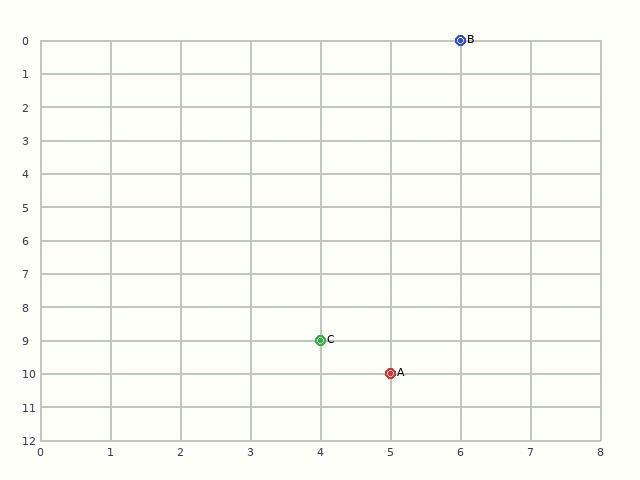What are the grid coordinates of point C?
Point C is at grid coordinates (4, 9).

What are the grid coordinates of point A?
Point A is at grid coordinates (5, 10).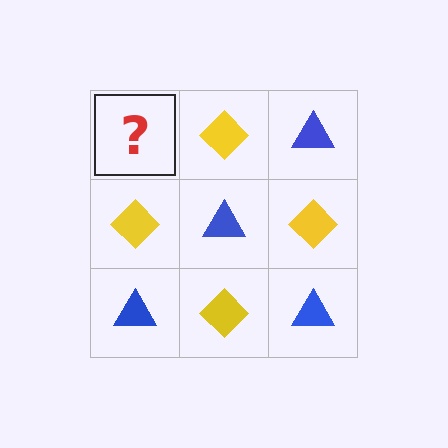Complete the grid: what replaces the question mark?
The question mark should be replaced with a blue triangle.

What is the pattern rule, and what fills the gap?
The rule is that it alternates blue triangle and yellow diamond in a checkerboard pattern. The gap should be filled with a blue triangle.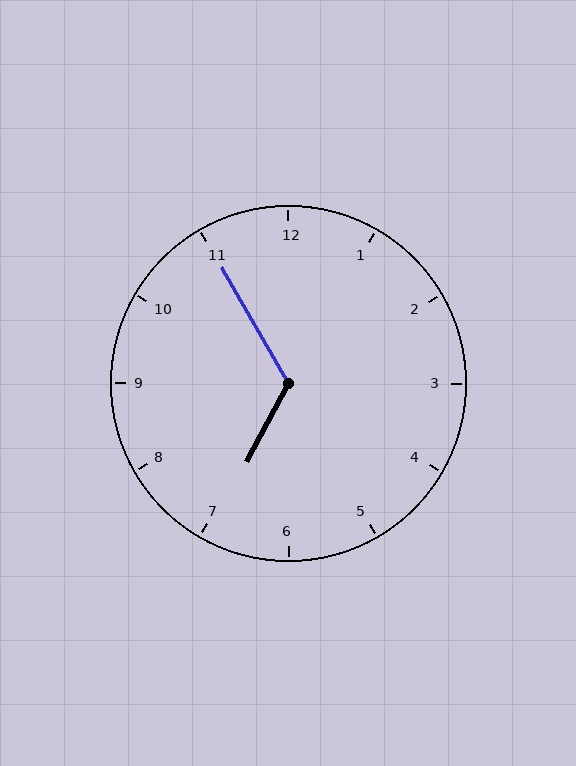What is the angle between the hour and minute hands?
Approximately 122 degrees.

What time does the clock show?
6:55.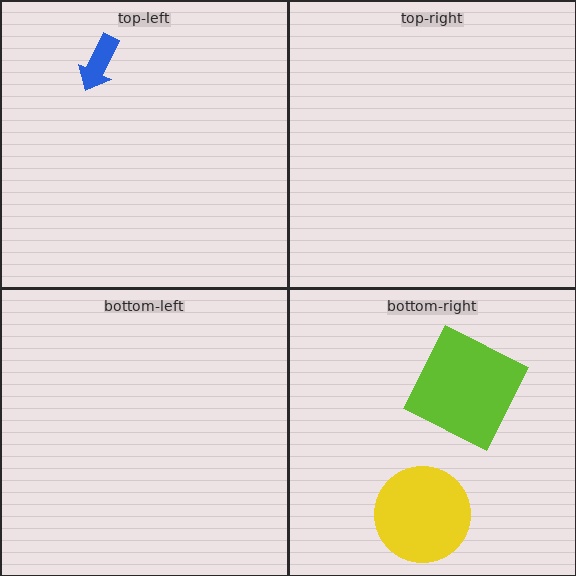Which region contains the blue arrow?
The top-left region.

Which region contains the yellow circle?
The bottom-right region.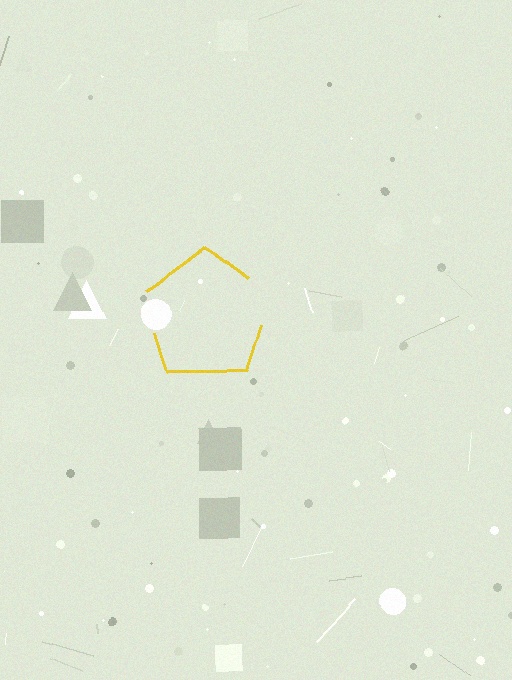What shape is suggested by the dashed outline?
The dashed outline suggests a pentagon.